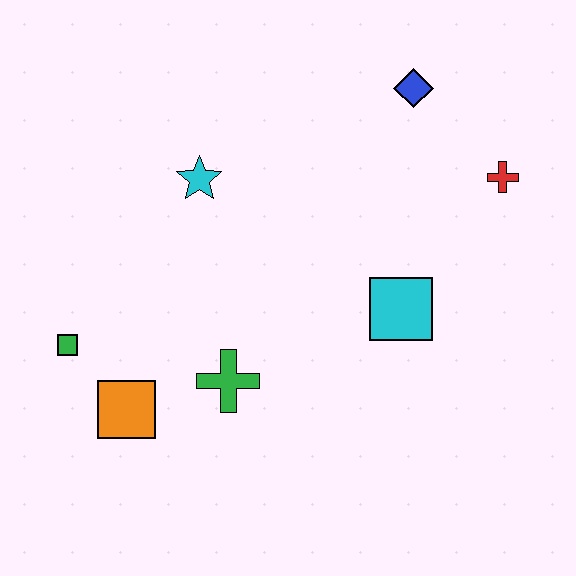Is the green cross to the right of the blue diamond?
No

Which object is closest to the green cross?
The orange square is closest to the green cross.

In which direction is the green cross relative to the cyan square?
The green cross is to the left of the cyan square.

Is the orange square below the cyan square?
Yes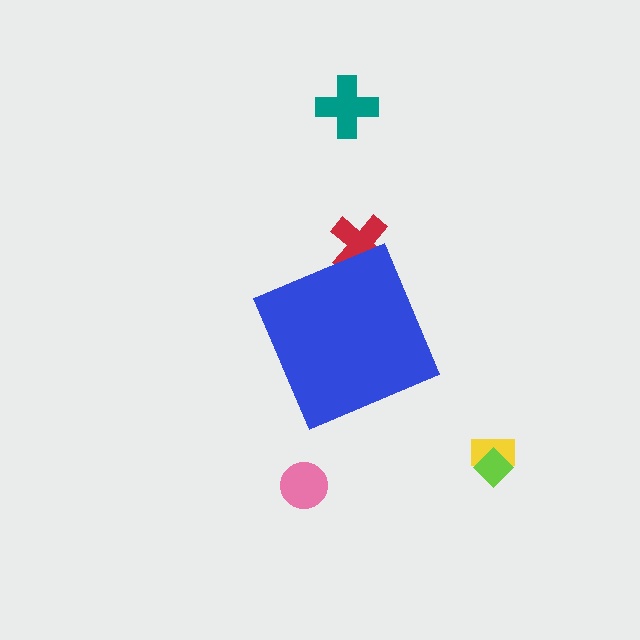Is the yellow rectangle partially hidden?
No, the yellow rectangle is fully visible.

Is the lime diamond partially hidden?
No, the lime diamond is fully visible.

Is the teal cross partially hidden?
No, the teal cross is fully visible.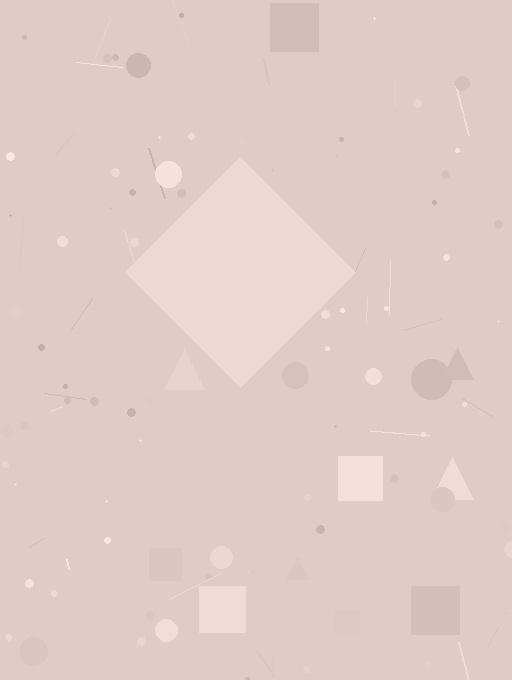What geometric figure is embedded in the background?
A diamond is embedded in the background.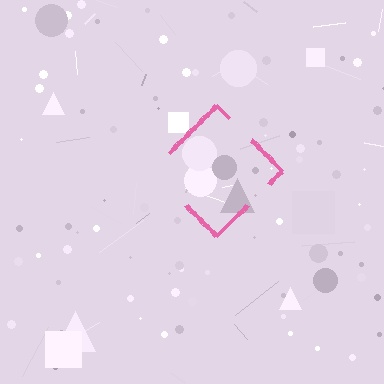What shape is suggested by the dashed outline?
The dashed outline suggests a diamond.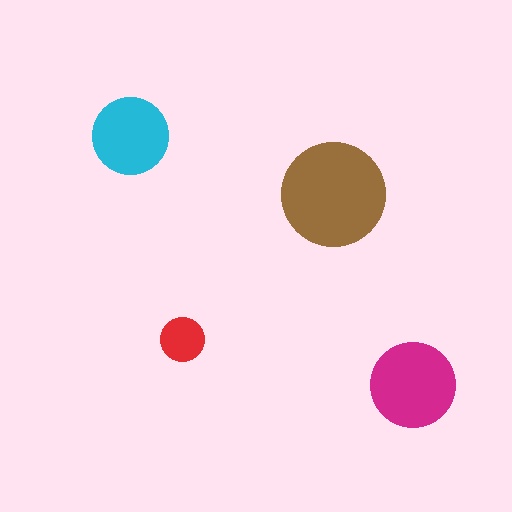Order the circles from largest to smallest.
the brown one, the magenta one, the cyan one, the red one.